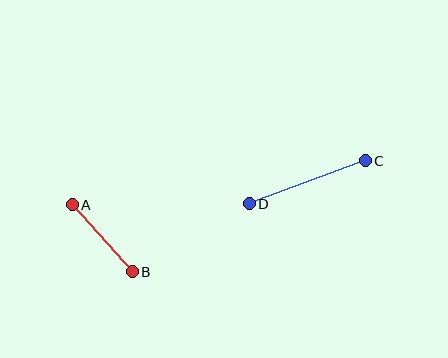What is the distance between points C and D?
The distance is approximately 124 pixels.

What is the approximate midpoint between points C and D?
The midpoint is at approximately (307, 182) pixels.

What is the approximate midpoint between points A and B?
The midpoint is at approximately (102, 238) pixels.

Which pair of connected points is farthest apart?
Points C and D are farthest apart.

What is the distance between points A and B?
The distance is approximately 90 pixels.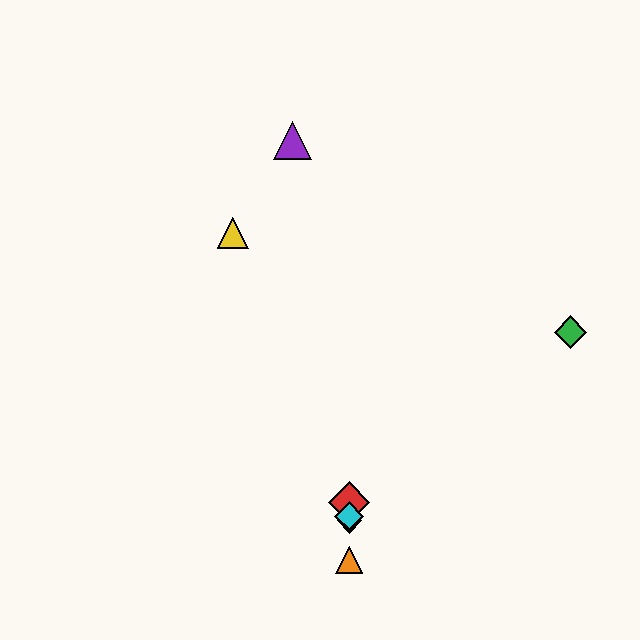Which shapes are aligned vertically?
The red diamond, the blue diamond, the orange triangle, the cyan diamond are aligned vertically.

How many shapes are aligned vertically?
4 shapes (the red diamond, the blue diamond, the orange triangle, the cyan diamond) are aligned vertically.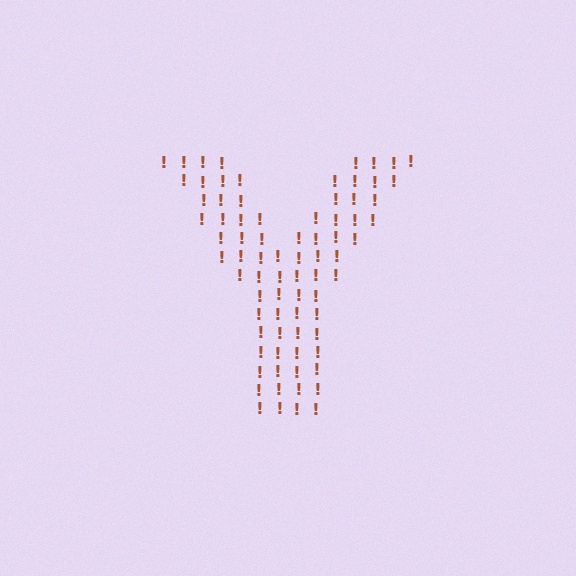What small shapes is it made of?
It is made of small exclamation marks.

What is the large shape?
The large shape is the letter Y.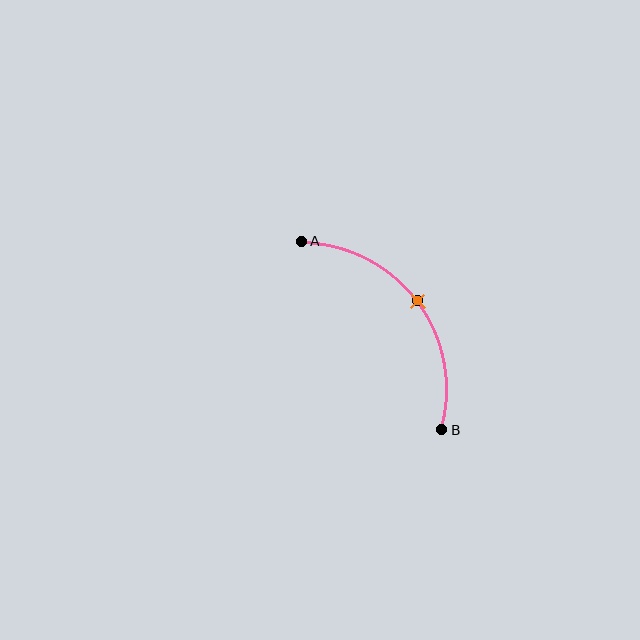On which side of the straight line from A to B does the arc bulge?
The arc bulges above and to the right of the straight line connecting A and B.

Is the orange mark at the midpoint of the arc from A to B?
Yes. The orange mark lies on the arc at equal arc-length from both A and B — it is the arc midpoint.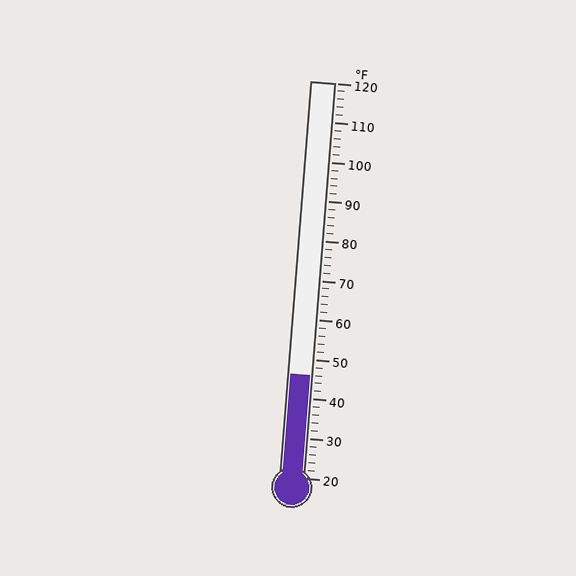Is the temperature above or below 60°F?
The temperature is below 60°F.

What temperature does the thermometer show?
The thermometer shows approximately 46°F.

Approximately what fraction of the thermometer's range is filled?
The thermometer is filled to approximately 25% of its range.